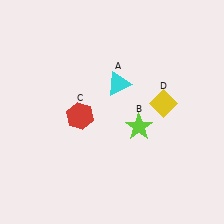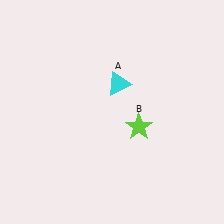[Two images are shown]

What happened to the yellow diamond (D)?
The yellow diamond (D) was removed in Image 2. It was in the top-right area of Image 1.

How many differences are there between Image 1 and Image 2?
There are 2 differences between the two images.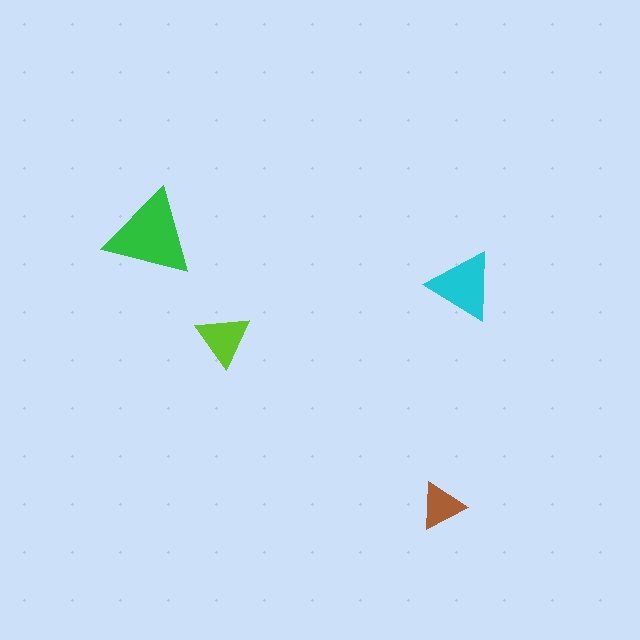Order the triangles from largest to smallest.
the green one, the cyan one, the lime one, the brown one.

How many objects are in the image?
There are 4 objects in the image.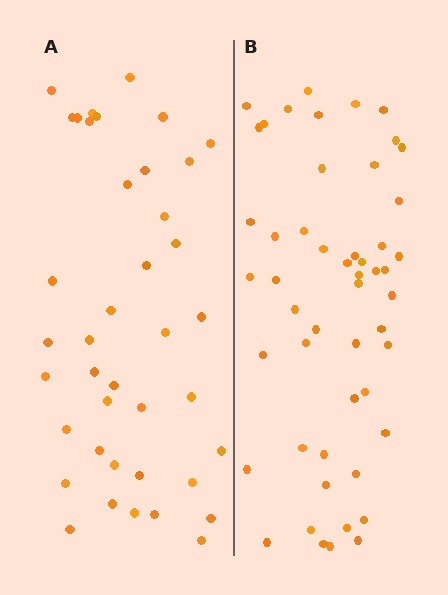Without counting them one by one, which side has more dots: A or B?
Region B (the right region) has more dots.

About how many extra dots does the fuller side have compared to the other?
Region B has roughly 12 or so more dots than region A.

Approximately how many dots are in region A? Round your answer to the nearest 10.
About 40 dots.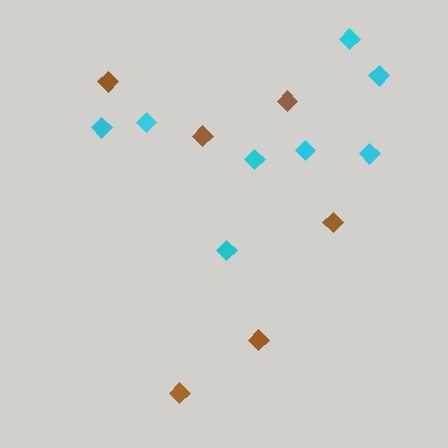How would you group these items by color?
There are 2 groups: one group of cyan diamonds (8) and one group of brown diamonds (6).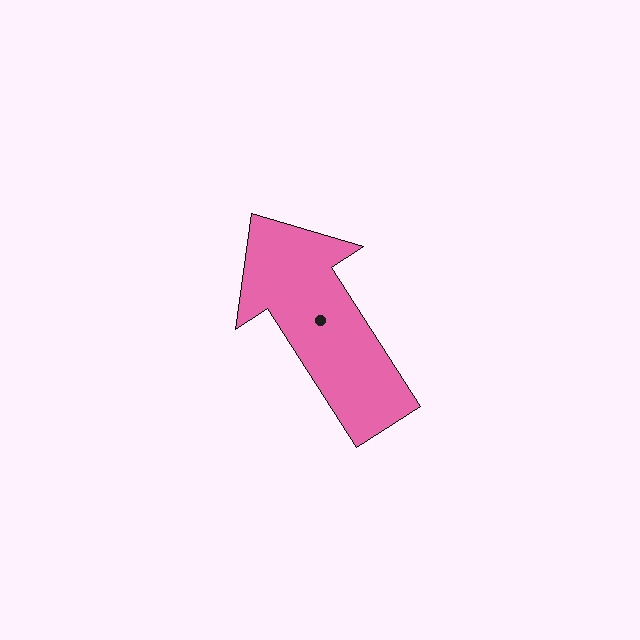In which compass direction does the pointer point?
Northwest.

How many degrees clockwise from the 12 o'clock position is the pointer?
Approximately 327 degrees.